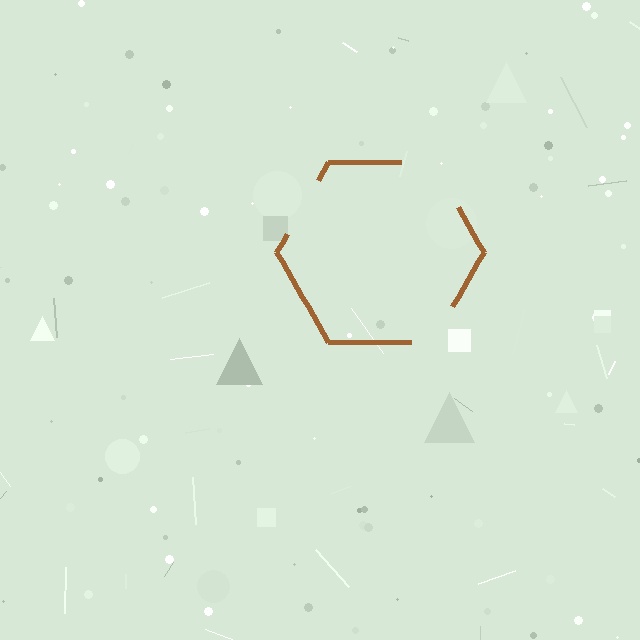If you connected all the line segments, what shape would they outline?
They would outline a hexagon.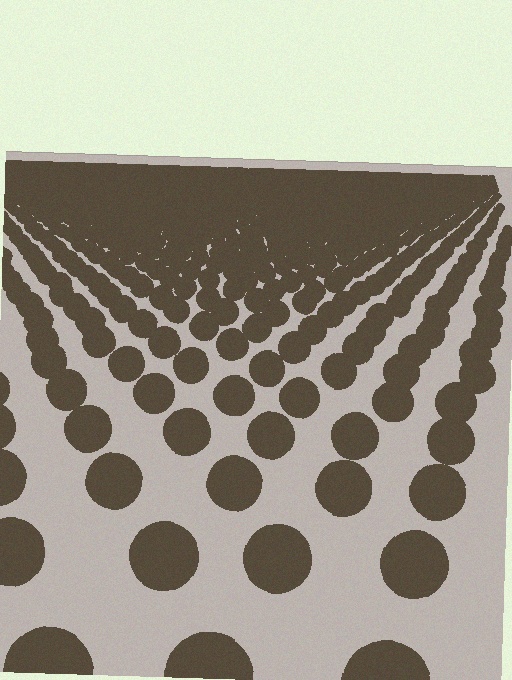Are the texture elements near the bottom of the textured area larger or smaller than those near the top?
Larger. Near the bottom, elements are closer to the viewer and appear at a bigger on-screen size.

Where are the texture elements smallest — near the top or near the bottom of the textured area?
Near the top.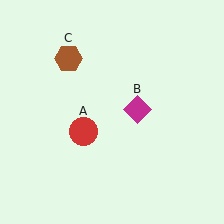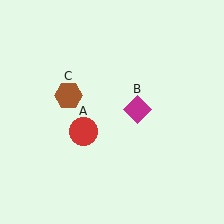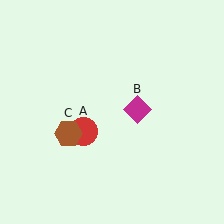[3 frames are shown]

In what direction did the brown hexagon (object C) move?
The brown hexagon (object C) moved down.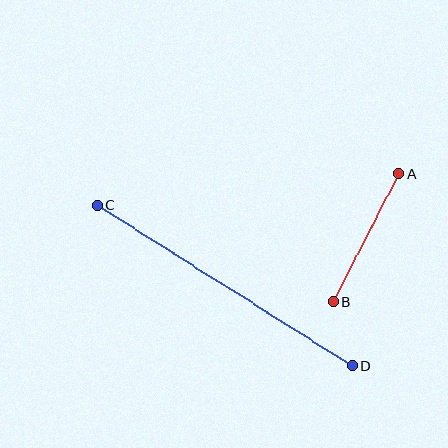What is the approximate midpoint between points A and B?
The midpoint is at approximately (366, 238) pixels.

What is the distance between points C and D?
The distance is approximately 301 pixels.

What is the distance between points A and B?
The distance is approximately 144 pixels.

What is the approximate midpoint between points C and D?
The midpoint is at approximately (225, 286) pixels.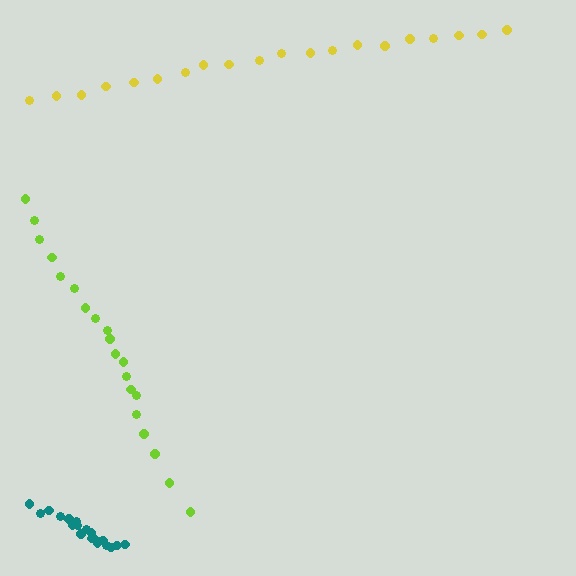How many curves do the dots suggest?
There are 3 distinct paths.